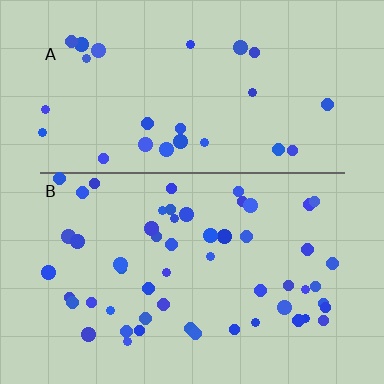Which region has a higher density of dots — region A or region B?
B (the bottom).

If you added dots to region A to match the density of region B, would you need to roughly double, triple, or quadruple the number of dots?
Approximately double.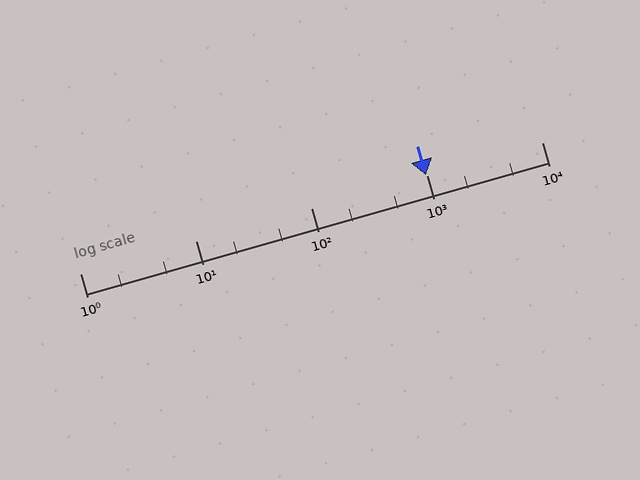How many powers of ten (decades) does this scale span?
The scale spans 4 decades, from 1 to 10000.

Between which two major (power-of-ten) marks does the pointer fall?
The pointer is between 100 and 1000.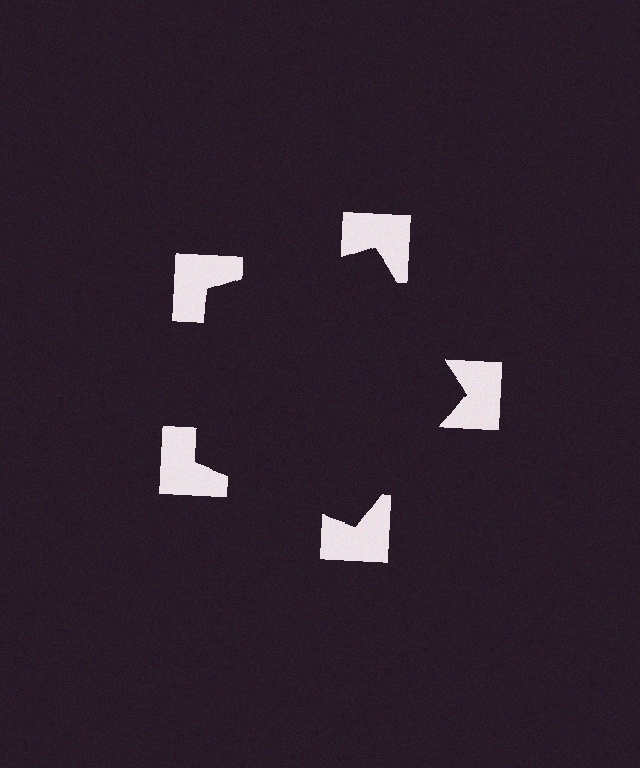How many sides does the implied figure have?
5 sides.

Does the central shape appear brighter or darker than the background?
It typically appears slightly darker than the background, even though no actual brightness change is drawn.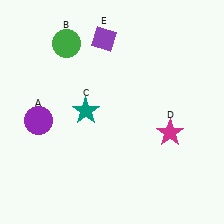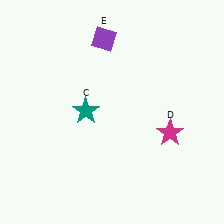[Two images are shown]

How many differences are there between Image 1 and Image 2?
There are 2 differences between the two images.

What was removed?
The purple circle (A), the green circle (B) were removed in Image 2.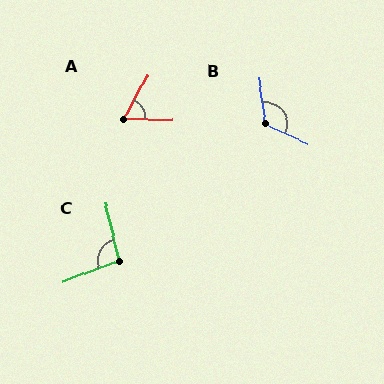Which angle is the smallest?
A, at approximately 63 degrees.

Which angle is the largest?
B, at approximately 123 degrees.